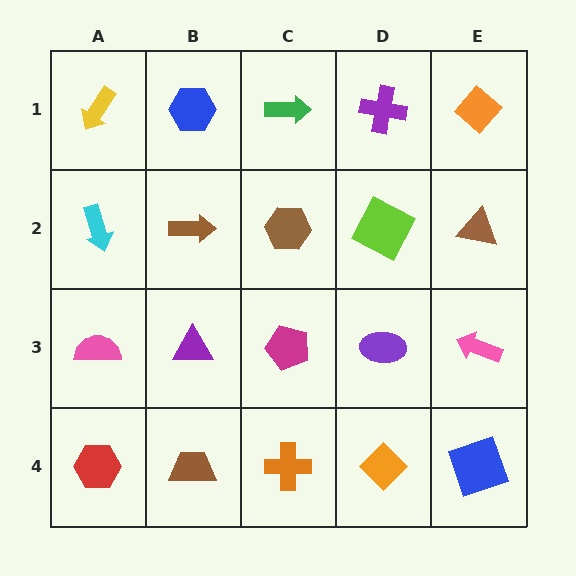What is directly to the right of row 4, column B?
An orange cross.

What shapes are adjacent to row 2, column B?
A blue hexagon (row 1, column B), a purple triangle (row 3, column B), a cyan arrow (row 2, column A), a brown hexagon (row 2, column C).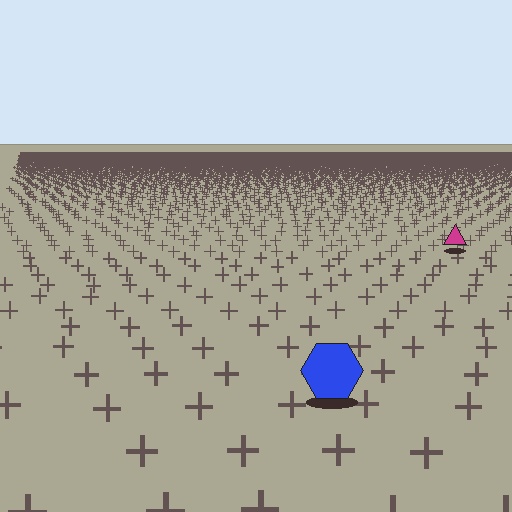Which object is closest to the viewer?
The blue hexagon is closest. The texture marks near it are larger and more spread out.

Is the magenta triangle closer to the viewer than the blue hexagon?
No. The blue hexagon is closer — you can tell from the texture gradient: the ground texture is coarser near it.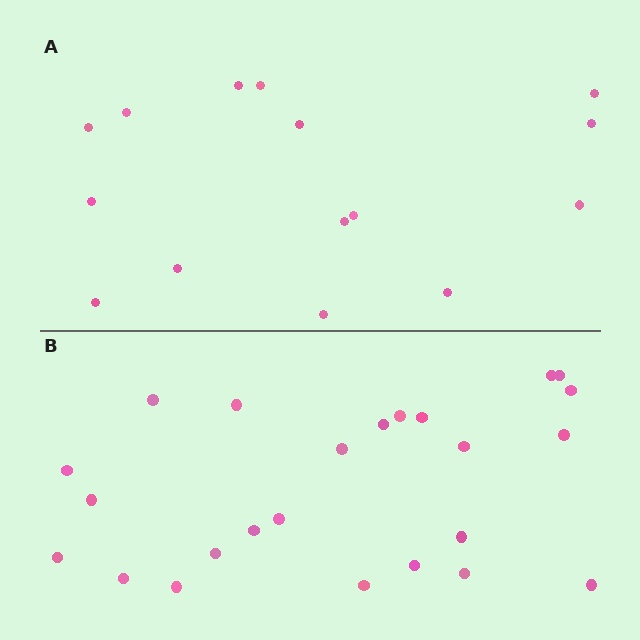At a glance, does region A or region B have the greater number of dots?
Region B (the bottom region) has more dots.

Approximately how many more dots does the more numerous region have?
Region B has roughly 8 or so more dots than region A.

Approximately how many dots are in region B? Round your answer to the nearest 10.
About 20 dots. (The exact count is 24, which rounds to 20.)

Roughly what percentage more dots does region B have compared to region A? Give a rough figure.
About 60% more.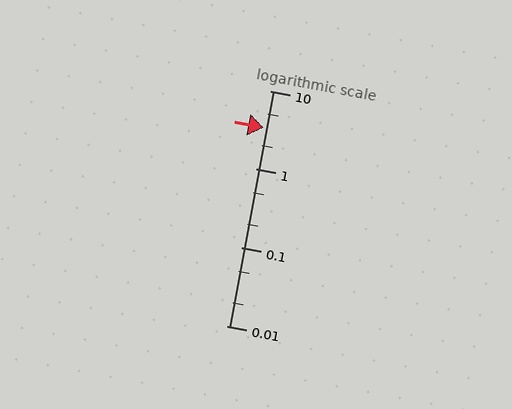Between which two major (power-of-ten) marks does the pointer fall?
The pointer is between 1 and 10.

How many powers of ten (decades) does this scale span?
The scale spans 3 decades, from 0.01 to 10.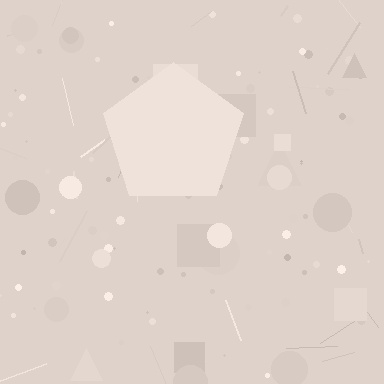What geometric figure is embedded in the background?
A pentagon is embedded in the background.